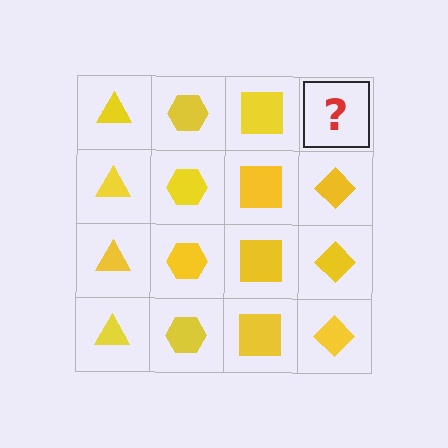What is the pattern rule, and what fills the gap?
The rule is that each column has a consistent shape. The gap should be filled with a yellow diamond.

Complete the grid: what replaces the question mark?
The question mark should be replaced with a yellow diamond.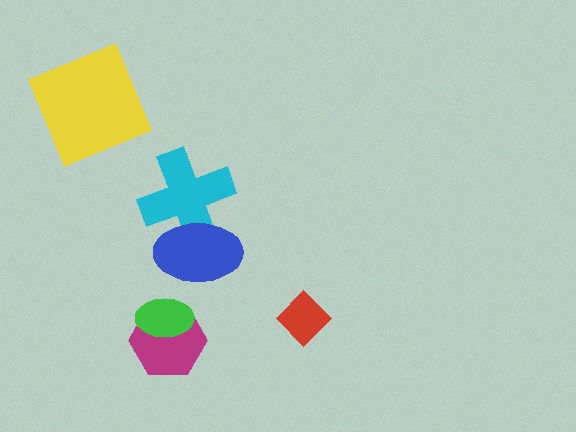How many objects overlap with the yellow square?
0 objects overlap with the yellow square.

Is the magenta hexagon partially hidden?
Yes, it is partially covered by another shape.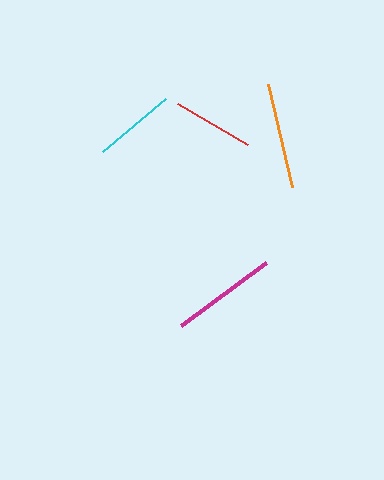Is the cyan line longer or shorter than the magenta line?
The magenta line is longer than the cyan line.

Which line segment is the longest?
The orange line is the longest at approximately 106 pixels.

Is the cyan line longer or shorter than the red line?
The cyan line is longer than the red line.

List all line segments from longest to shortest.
From longest to shortest: orange, magenta, cyan, red.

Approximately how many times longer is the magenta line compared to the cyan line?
The magenta line is approximately 1.3 times the length of the cyan line.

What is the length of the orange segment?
The orange segment is approximately 106 pixels long.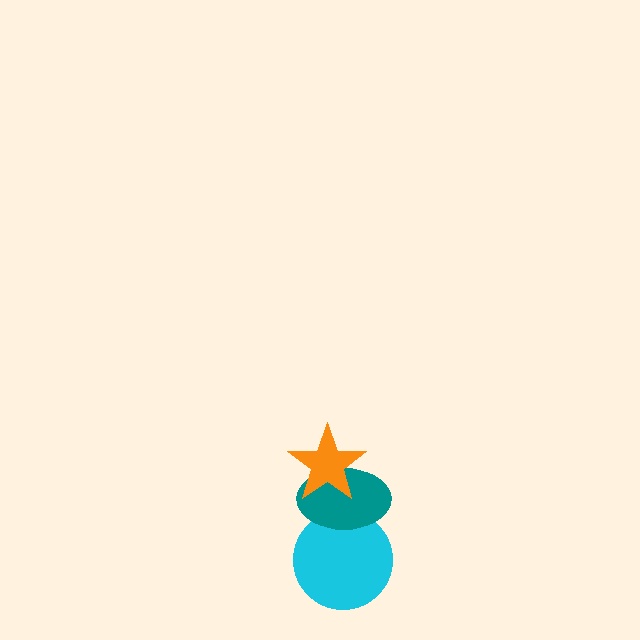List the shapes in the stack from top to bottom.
From top to bottom: the orange star, the teal ellipse, the cyan circle.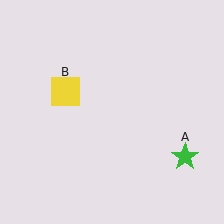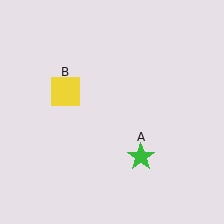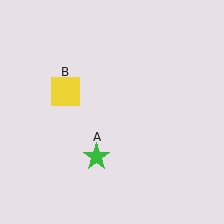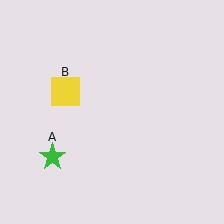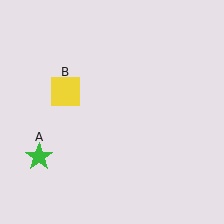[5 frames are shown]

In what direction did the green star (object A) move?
The green star (object A) moved left.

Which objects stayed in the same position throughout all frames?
Yellow square (object B) remained stationary.